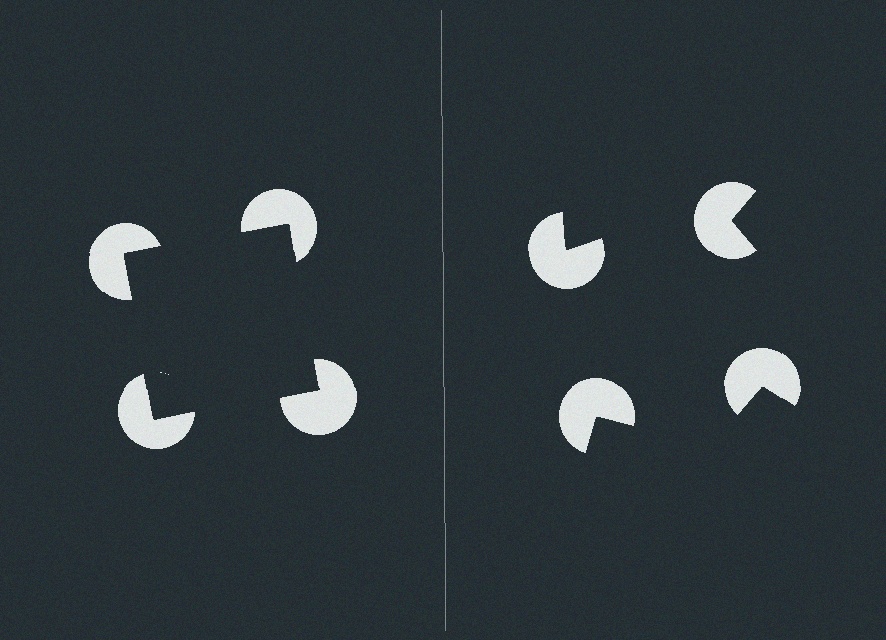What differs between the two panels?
The pac-man discs are positioned identically on both sides; only the wedge orientations differ. On the left they align to a square; on the right they are misaligned.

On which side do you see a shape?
An illusory square appears on the left side. On the right side the wedge cuts are rotated, so no coherent shape forms.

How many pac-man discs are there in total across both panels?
8 — 4 on each side.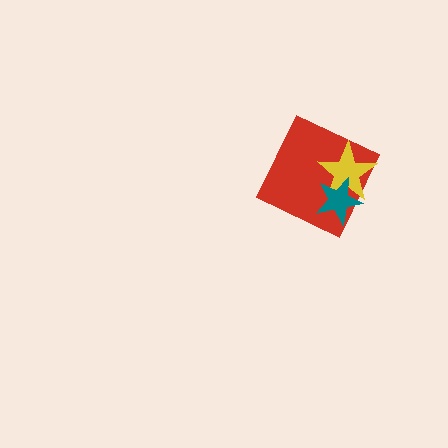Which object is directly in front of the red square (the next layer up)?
The yellow star is directly in front of the red square.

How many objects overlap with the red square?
2 objects overlap with the red square.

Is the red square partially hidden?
Yes, it is partially covered by another shape.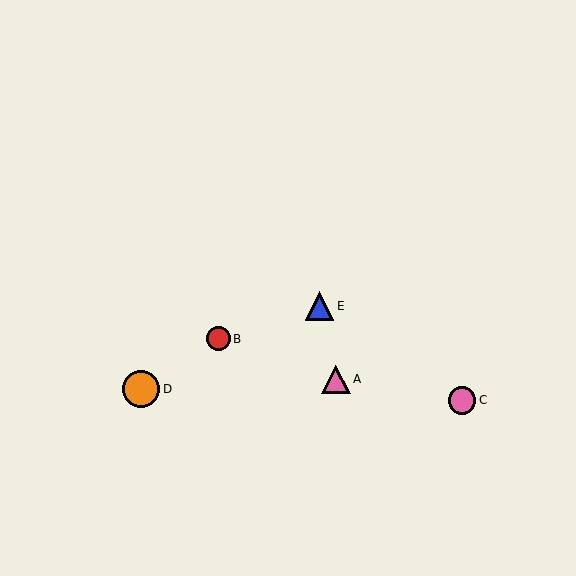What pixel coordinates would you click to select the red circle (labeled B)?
Click at (218, 339) to select the red circle B.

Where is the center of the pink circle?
The center of the pink circle is at (462, 400).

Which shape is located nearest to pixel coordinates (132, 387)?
The orange circle (labeled D) at (141, 389) is nearest to that location.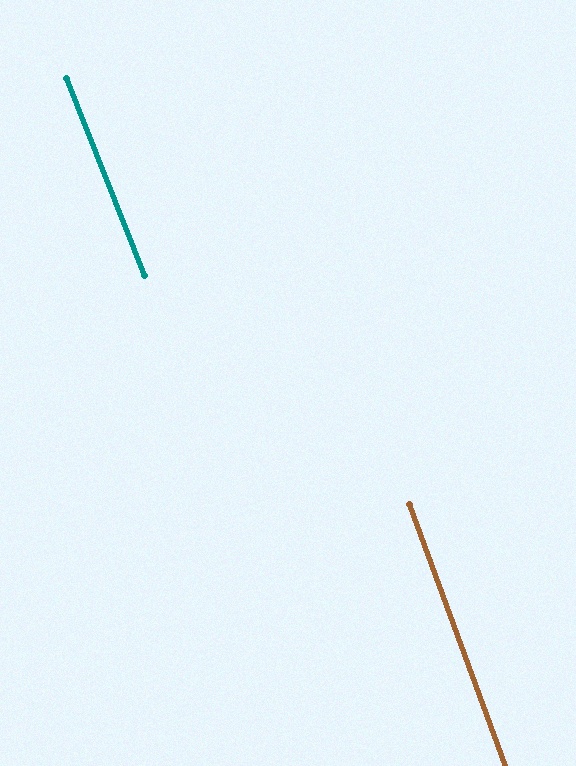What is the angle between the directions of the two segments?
Approximately 1 degree.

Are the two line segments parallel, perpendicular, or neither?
Parallel — their directions differ by only 1.4°.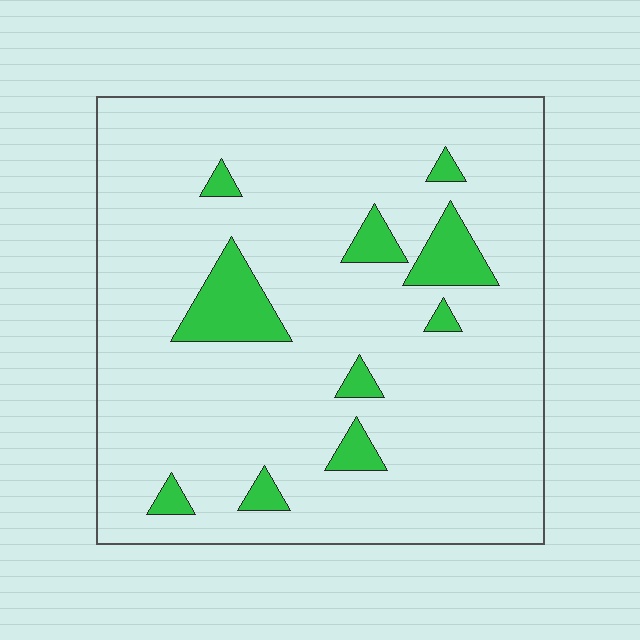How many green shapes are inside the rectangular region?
10.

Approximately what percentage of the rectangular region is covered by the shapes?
Approximately 10%.